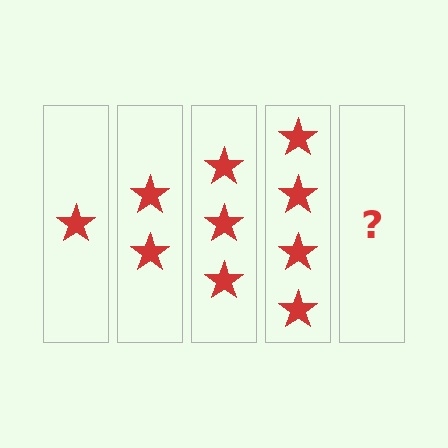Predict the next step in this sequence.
The next step is 5 stars.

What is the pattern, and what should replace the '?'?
The pattern is that each step adds one more star. The '?' should be 5 stars.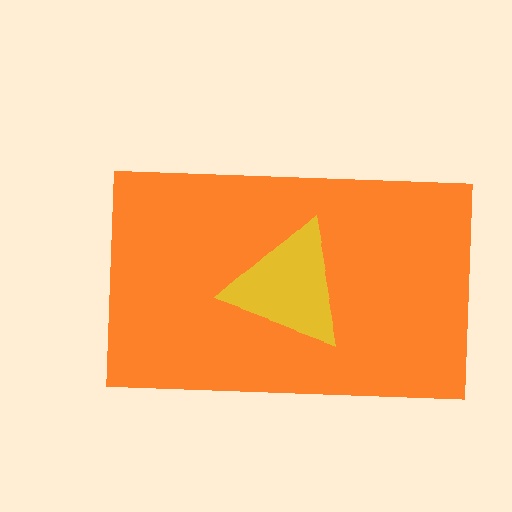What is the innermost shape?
The yellow triangle.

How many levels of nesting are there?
2.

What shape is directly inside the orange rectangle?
The yellow triangle.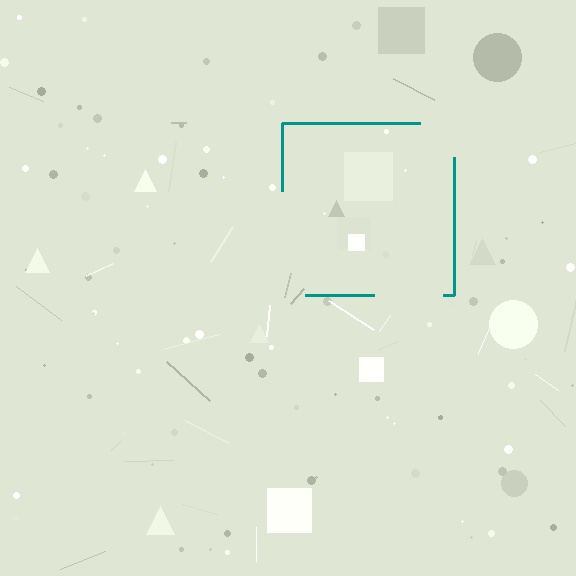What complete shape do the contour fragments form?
The contour fragments form a square.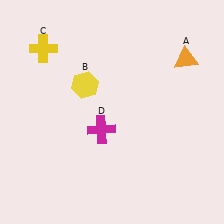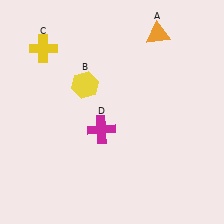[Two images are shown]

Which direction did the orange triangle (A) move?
The orange triangle (A) moved left.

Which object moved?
The orange triangle (A) moved left.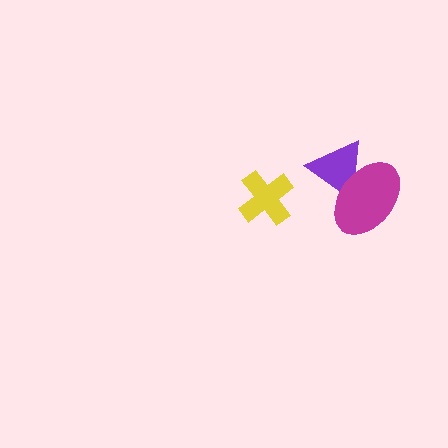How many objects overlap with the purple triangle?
1 object overlaps with the purple triangle.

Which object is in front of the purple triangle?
The magenta ellipse is in front of the purple triangle.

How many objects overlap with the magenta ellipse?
1 object overlaps with the magenta ellipse.